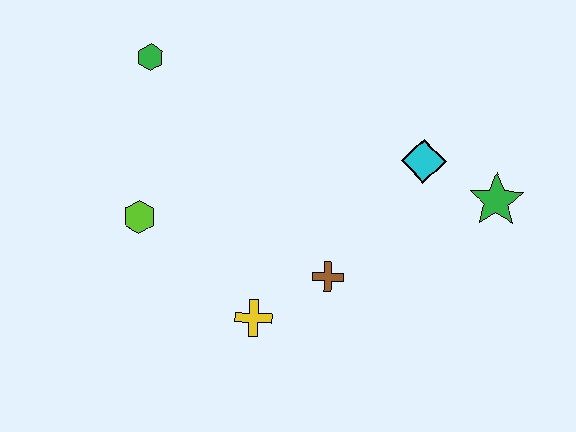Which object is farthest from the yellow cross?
The green hexagon is farthest from the yellow cross.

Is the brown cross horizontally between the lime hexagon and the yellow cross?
No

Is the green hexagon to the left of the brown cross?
Yes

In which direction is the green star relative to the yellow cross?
The green star is to the right of the yellow cross.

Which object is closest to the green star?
The cyan diamond is closest to the green star.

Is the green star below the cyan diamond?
Yes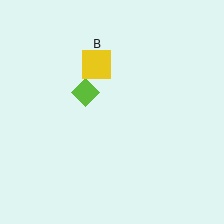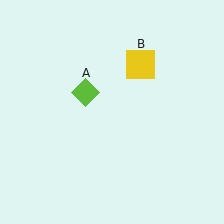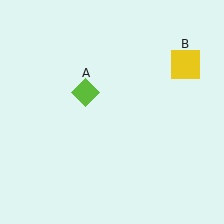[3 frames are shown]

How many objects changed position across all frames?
1 object changed position: yellow square (object B).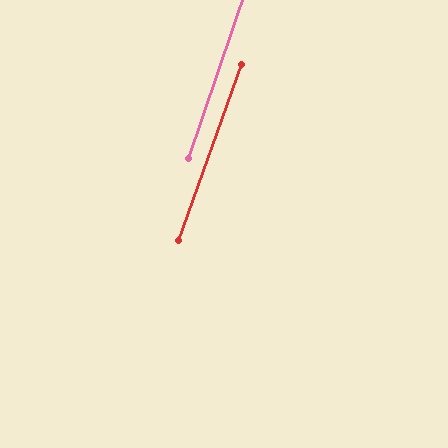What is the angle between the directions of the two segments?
Approximately 1 degree.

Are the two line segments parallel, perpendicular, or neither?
Parallel — their directions differ by only 1.1°.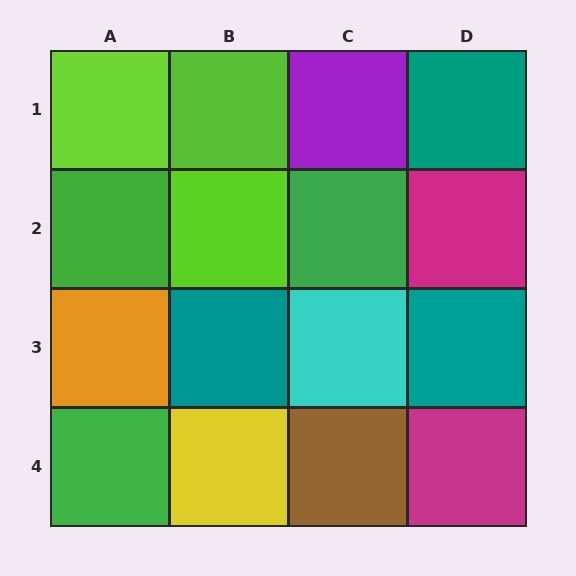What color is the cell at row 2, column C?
Green.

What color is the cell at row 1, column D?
Teal.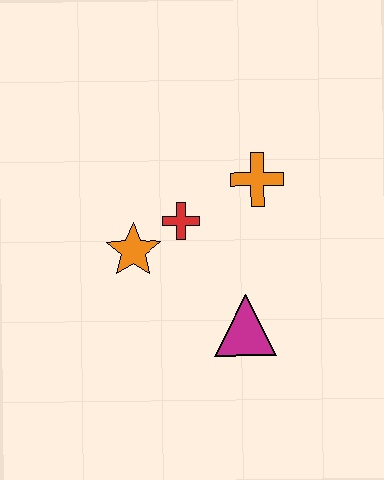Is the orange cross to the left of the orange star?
No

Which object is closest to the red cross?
The orange star is closest to the red cross.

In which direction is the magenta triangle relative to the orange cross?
The magenta triangle is below the orange cross.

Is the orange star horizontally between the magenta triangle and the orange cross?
No